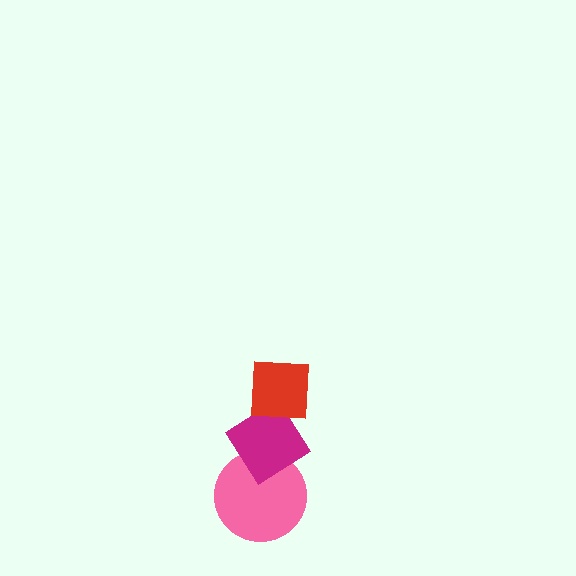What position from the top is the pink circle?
The pink circle is 3rd from the top.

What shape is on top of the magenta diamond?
The red square is on top of the magenta diamond.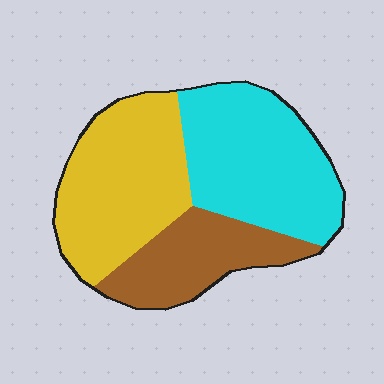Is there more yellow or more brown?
Yellow.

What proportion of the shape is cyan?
Cyan takes up between a quarter and a half of the shape.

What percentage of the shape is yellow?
Yellow covers 38% of the shape.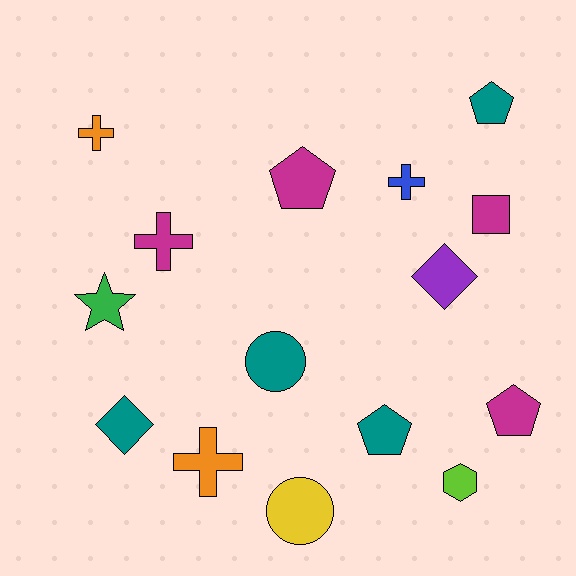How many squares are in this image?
There is 1 square.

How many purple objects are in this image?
There is 1 purple object.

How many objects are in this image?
There are 15 objects.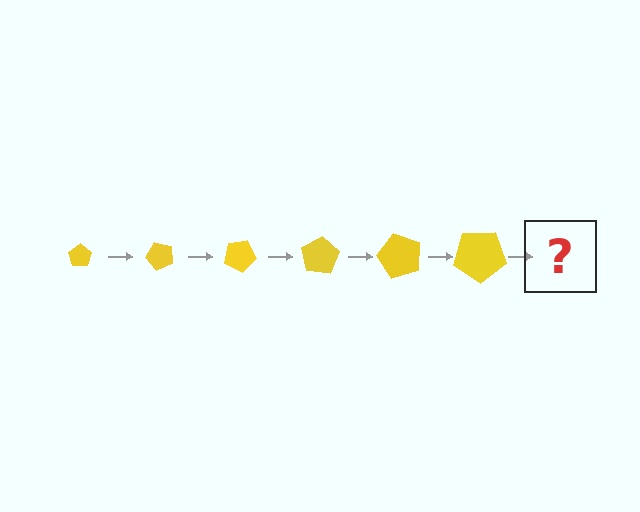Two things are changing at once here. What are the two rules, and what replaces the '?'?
The two rules are that the pentagon grows larger each step and it rotates 50 degrees each step. The '?' should be a pentagon, larger than the previous one and rotated 300 degrees from the start.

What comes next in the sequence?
The next element should be a pentagon, larger than the previous one and rotated 300 degrees from the start.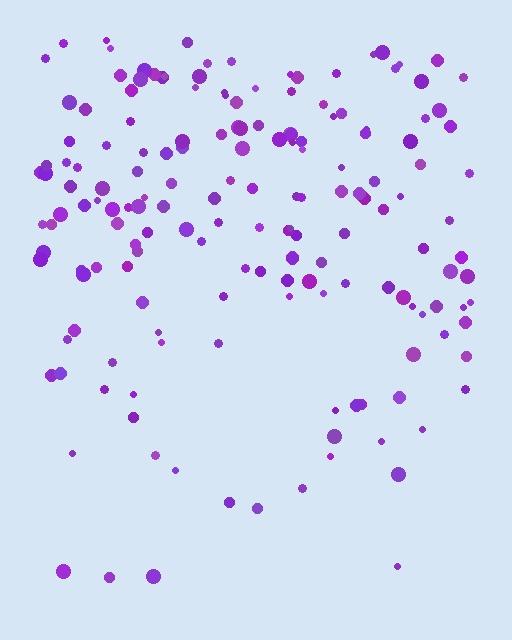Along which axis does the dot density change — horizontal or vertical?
Vertical.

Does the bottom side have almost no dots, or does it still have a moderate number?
Still a moderate number, just noticeably fewer than the top.